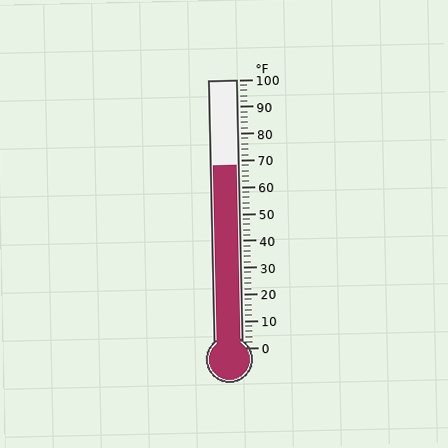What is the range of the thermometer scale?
The thermometer scale ranges from 0°F to 100°F.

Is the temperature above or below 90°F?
The temperature is below 90°F.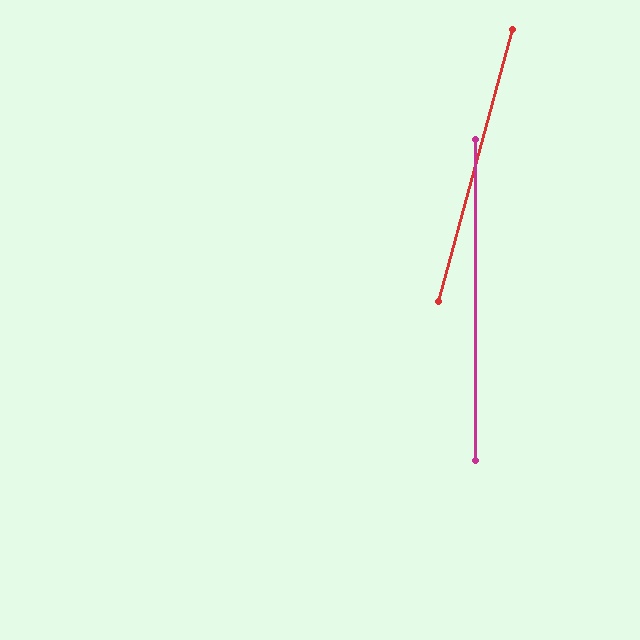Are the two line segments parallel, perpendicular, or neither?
Neither parallel nor perpendicular — they differ by about 15°.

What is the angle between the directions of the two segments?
Approximately 15 degrees.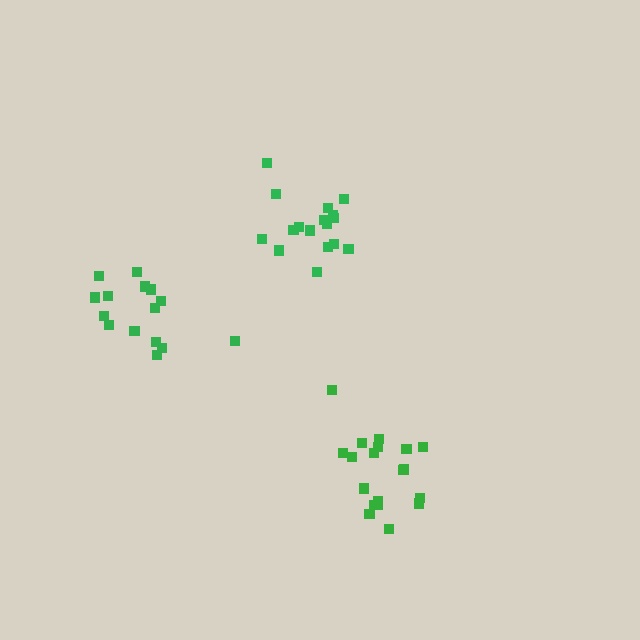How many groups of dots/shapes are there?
There are 3 groups.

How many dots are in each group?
Group 1: 19 dots, Group 2: 17 dots, Group 3: 15 dots (51 total).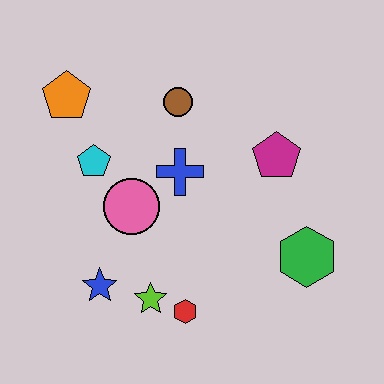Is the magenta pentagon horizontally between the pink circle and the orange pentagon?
No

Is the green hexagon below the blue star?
No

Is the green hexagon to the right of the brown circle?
Yes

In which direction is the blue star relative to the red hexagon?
The blue star is to the left of the red hexagon.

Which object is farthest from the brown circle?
The red hexagon is farthest from the brown circle.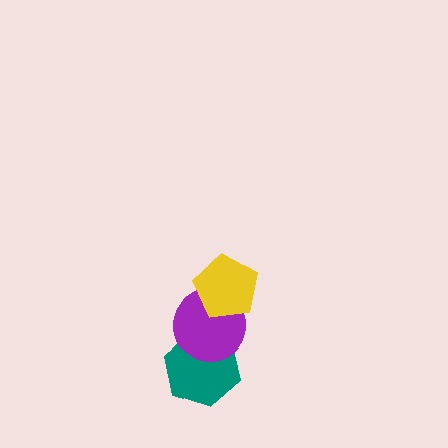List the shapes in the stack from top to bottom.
From top to bottom: the yellow pentagon, the purple circle, the teal hexagon.